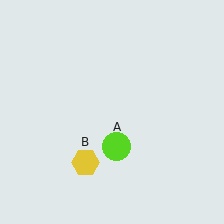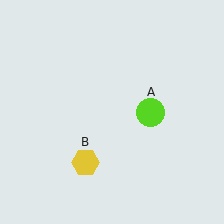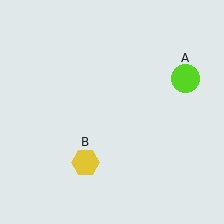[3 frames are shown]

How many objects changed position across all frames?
1 object changed position: lime circle (object A).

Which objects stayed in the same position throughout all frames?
Yellow hexagon (object B) remained stationary.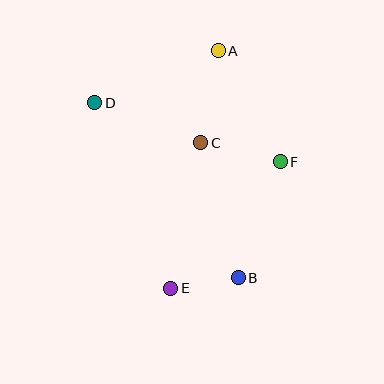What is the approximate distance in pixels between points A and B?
The distance between A and B is approximately 228 pixels.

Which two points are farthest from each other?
Points A and E are farthest from each other.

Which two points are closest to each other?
Points B and E are closest to each other.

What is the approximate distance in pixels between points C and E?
The distance between C and E is approximately 149 pixels.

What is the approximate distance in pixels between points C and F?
The distance between C and F is approximately 82 pixels.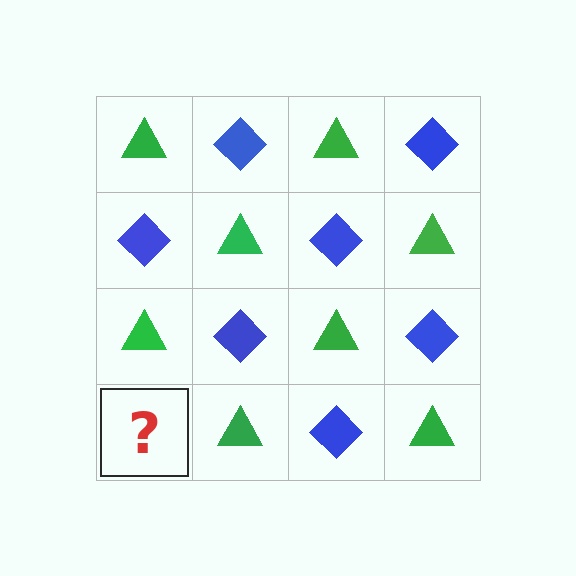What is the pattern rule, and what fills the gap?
The rule is that it alternates green triangle and blue diamond in a checkerboard pattern. The gap should be filled with a blue diamond.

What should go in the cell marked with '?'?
The missing cell should contain a blue diamond.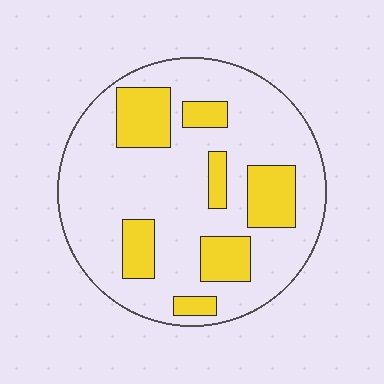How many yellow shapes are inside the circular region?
7.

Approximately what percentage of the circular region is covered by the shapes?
Approximately 25%.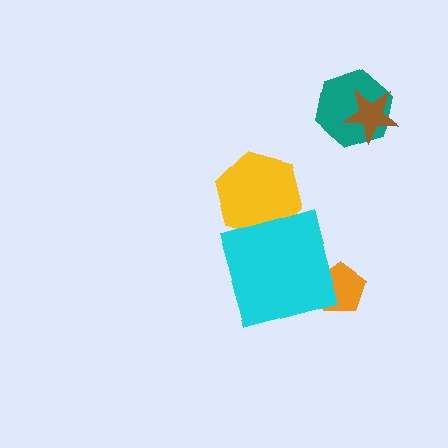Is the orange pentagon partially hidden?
Yes, it is partially covered by another shape.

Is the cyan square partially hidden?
No, no other shape covers it.